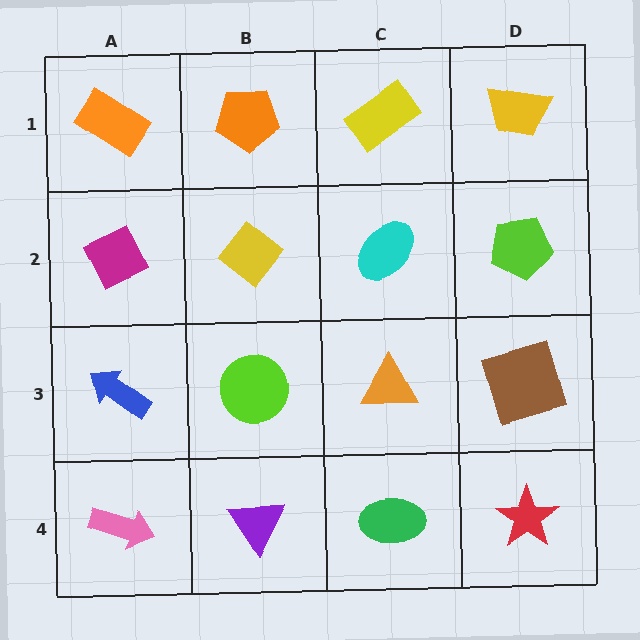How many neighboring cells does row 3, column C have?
4.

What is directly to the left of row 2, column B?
A magenta diamond.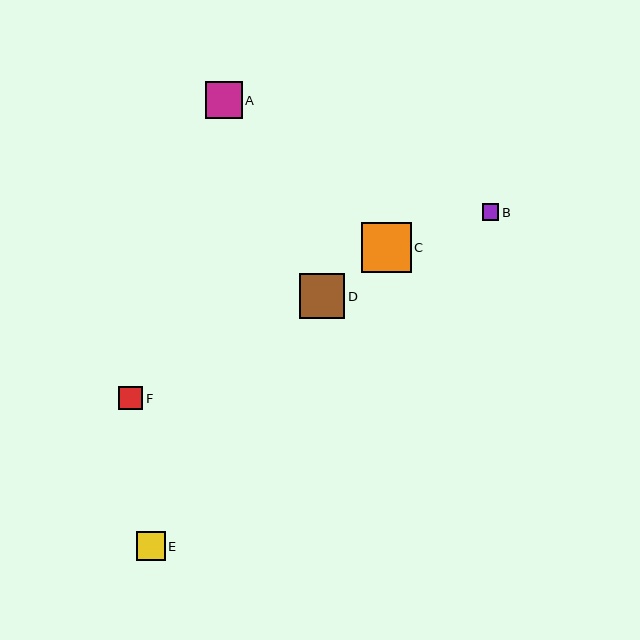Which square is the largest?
Square C is the largest with a size of approximately 50 pixels.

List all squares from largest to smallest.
From largest to smallest: C, D, A, E, F, B.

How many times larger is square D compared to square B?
Square D is approximately 2.8 times the size of square B.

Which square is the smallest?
Square B is the smallest with a size of approximately 16 pixels.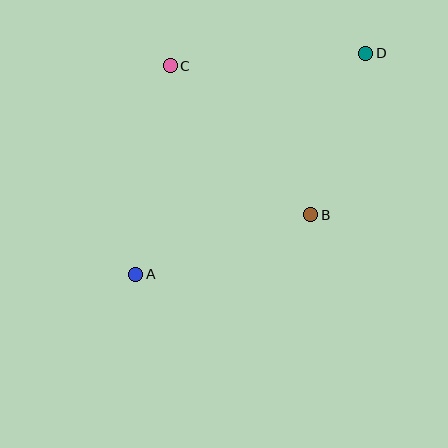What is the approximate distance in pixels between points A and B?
The distance between A and B is approximately 185 pixels.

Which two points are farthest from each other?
Points A and D are farthest from each other.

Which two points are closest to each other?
Points B and D are closest to each other.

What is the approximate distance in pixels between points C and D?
The distance between C and D is approximately 196 pixels.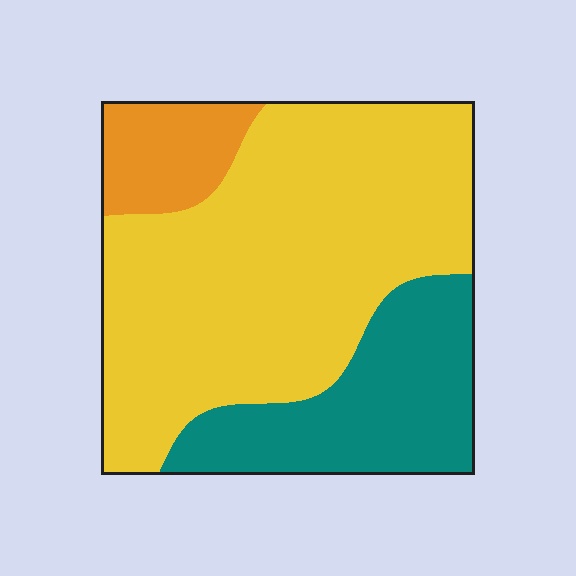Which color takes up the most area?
Yellow, at roughly 65%.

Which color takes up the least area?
Orange, at roughly 10%.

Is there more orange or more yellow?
Yellow.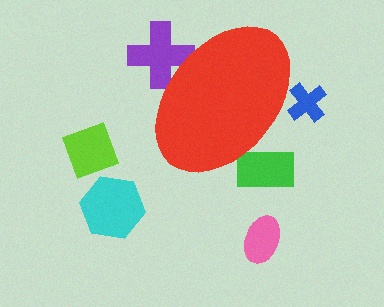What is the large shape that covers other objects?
A red ellipse.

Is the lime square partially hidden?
No, the lime square is fully visible.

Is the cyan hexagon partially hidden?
No, the cyan hexagon is fully visible.